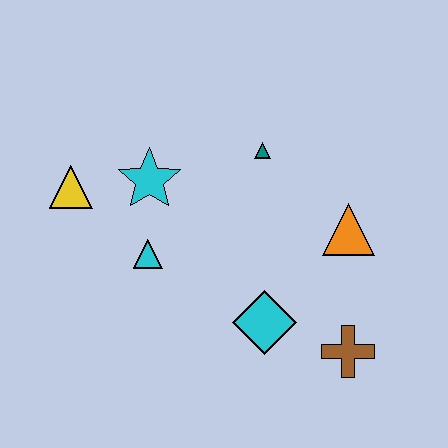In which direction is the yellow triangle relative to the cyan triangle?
The yellow triangle is to the left of the cyan triangle.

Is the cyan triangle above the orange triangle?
No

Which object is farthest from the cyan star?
The brown cross is farthest from the cyan star.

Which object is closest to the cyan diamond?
The brown cross is closest to the cyan diamond.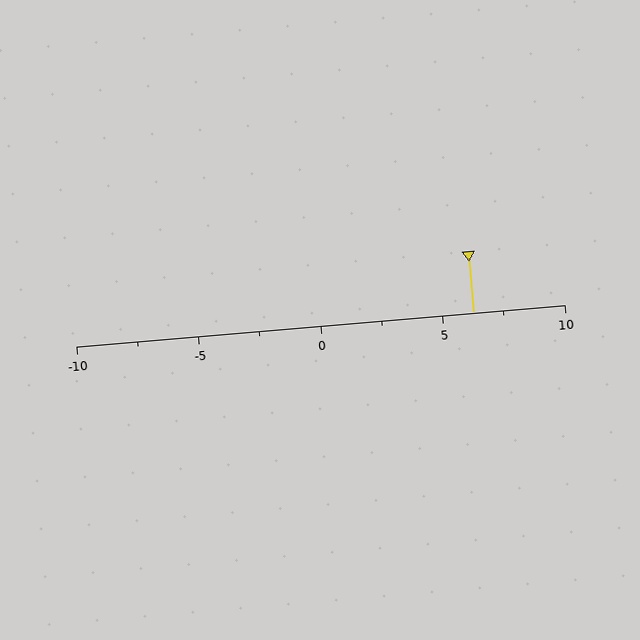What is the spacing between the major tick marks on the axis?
The major ticks are spaced 5 apart.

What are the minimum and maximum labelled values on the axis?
The axis runs from -10 to 10.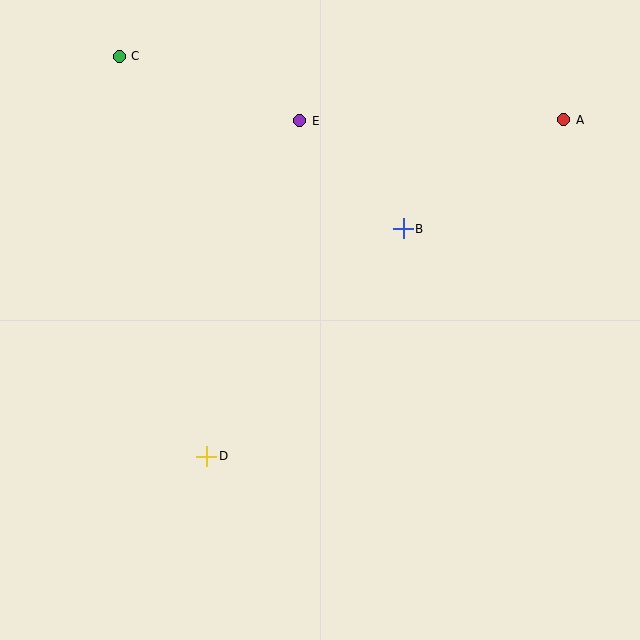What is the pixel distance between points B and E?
The distance between B and E is 149 pixels.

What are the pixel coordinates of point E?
Point E is at (300, 121).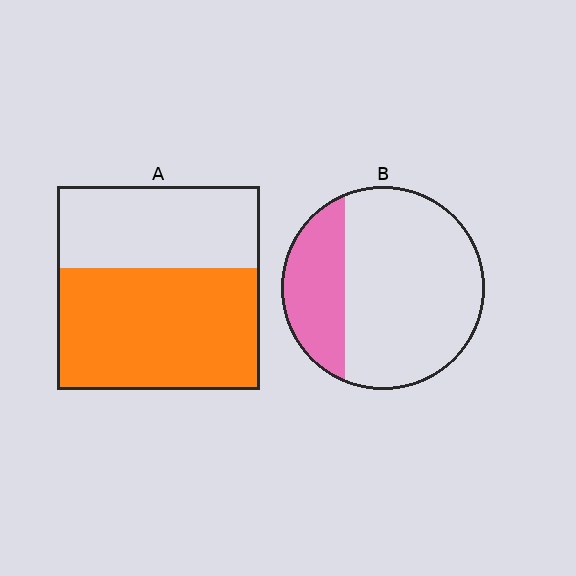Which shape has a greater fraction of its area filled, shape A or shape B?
Shape A.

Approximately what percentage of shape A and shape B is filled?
A is approximately 60% and B is approximately 25%.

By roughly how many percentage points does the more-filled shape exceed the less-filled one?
By roughly 35 percentage points (A over B).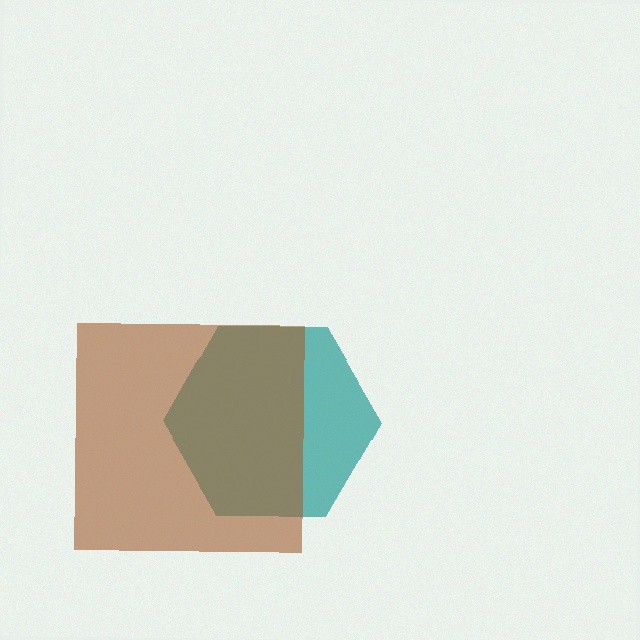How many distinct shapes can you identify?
There are 2 distinct shapes: a teal hexagon, a brown square.